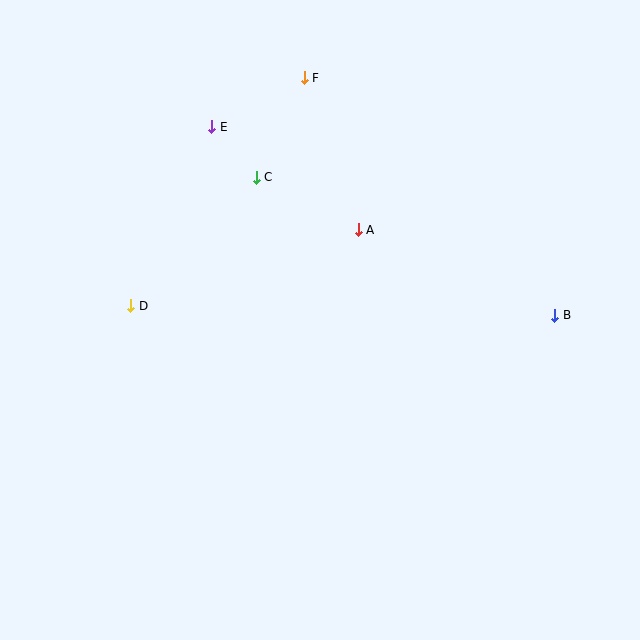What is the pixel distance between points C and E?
The distance between C and E is 67 pixels.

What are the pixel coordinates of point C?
Point C is at (256, 177).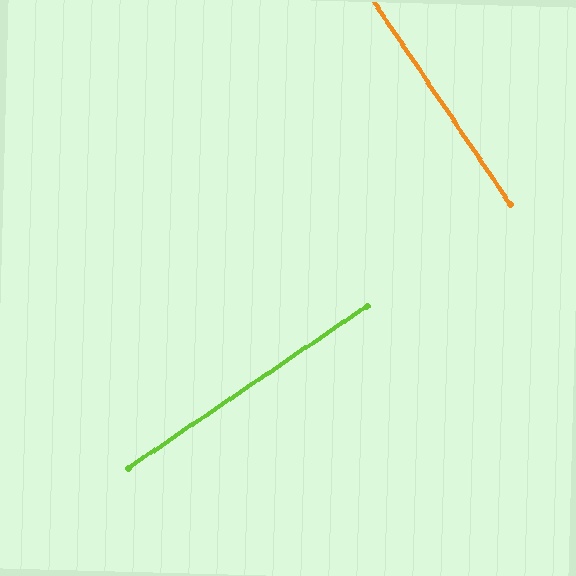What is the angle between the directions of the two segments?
Approximately 90 degrees.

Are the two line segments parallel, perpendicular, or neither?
Perpendicular — they meet at approximately 90°.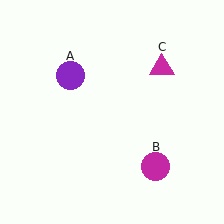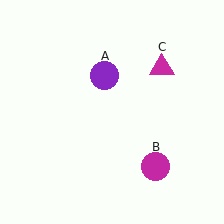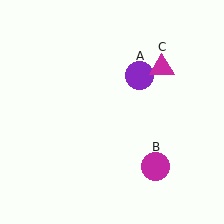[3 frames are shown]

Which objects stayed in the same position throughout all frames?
Magenta circle (object B) and magenta triangle (object C) remained stationary.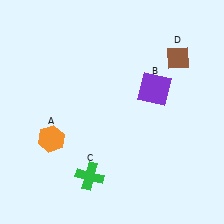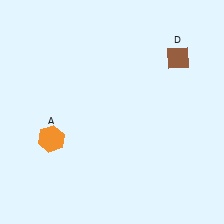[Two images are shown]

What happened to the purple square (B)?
The purple square (B) was removed in Image 2. It was in the top-right area of Image 1.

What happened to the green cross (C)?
The green cross (C) was removed in Image 2. It was in the bottom-left area of Image 1.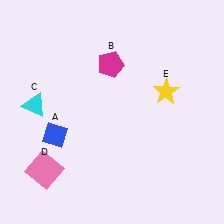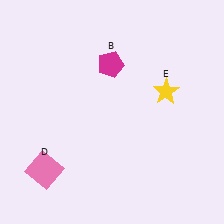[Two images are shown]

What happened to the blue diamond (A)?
The blue diamond (A) was removed in Image 2. It was in the bottom-left area of Image 1.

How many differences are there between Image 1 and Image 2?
There are 2 differences between the two images.